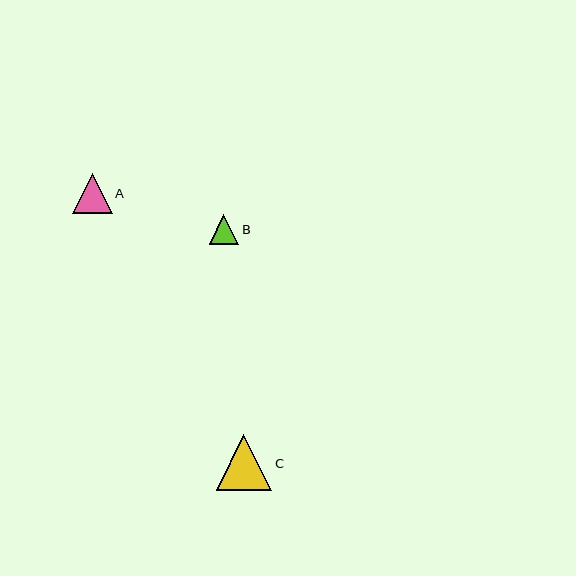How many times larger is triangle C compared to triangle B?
Triangle C is approximately 1.9 times the size of triangle B.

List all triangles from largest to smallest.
From largest to smallest: C, A, B.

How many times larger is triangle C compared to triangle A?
Triangle C is approximately 1.4 times the size of triangle A.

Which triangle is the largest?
Triangle C is the largest with a size of approximately 56 pixels.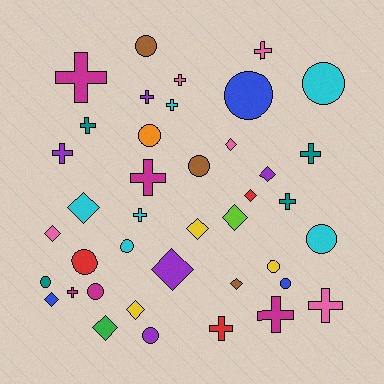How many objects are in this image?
There are 40 objects.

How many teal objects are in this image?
There are 4 teal objects.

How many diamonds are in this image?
There are 12 diamonds.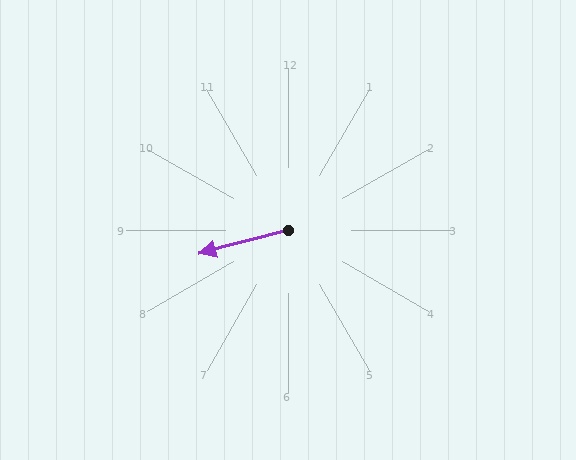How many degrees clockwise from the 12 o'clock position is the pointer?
Approximately 255 degrees.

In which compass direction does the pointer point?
West.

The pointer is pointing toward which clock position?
Roughly 9 o'clock.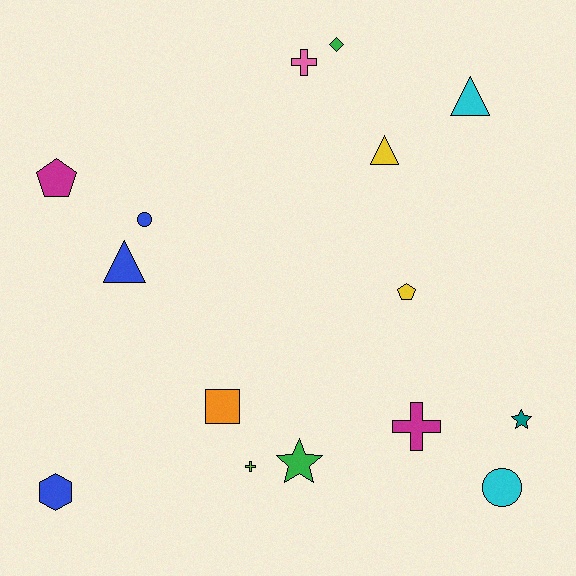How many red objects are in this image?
There are no red objects.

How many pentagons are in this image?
There are 2 pentagons.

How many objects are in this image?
There are 15 objects.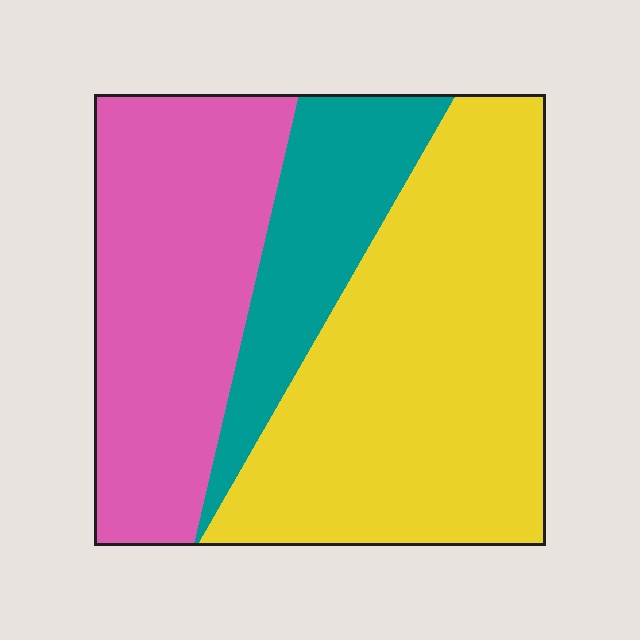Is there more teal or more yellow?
Yellow.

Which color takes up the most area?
Yellow, at roughly 50%.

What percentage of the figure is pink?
Pink takes up between a third and a half of the figure.